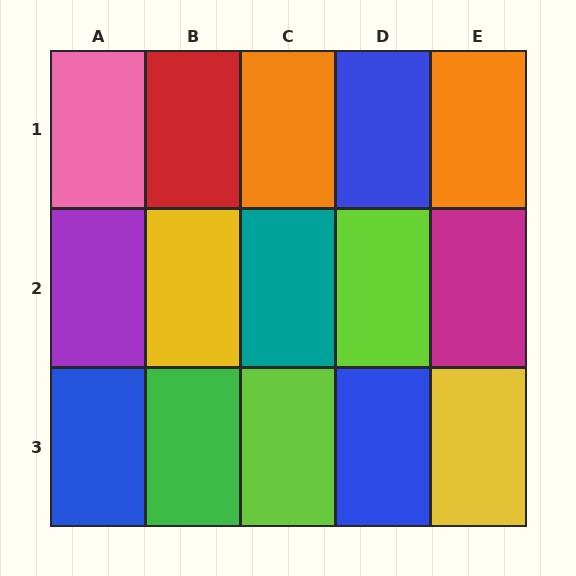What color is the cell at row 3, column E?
Yellow.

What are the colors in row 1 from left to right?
Pink, red, orange, blue, orange.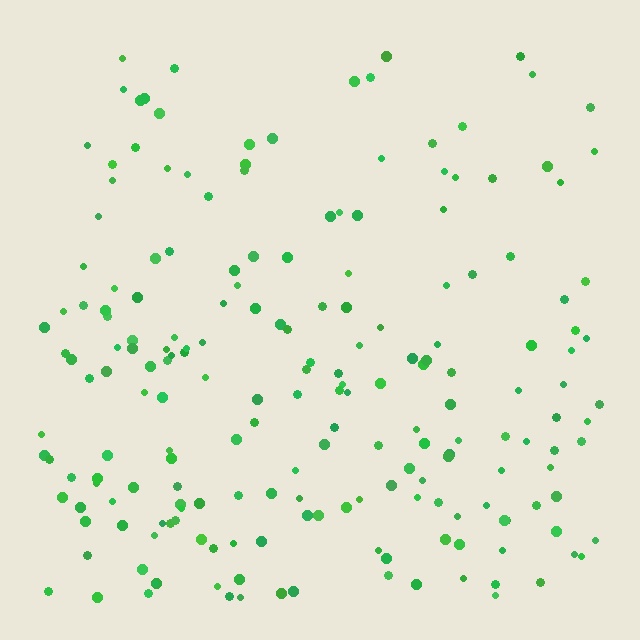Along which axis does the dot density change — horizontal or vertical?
Vertical.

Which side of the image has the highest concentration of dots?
The bottom.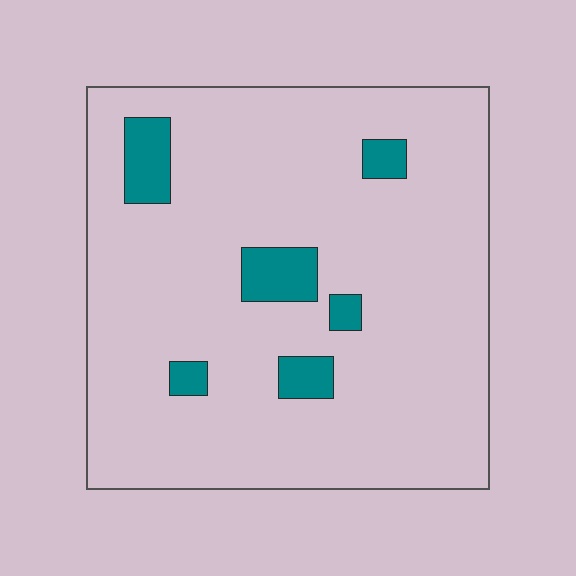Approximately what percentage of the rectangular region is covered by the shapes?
Approximately 10%.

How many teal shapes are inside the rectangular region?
6.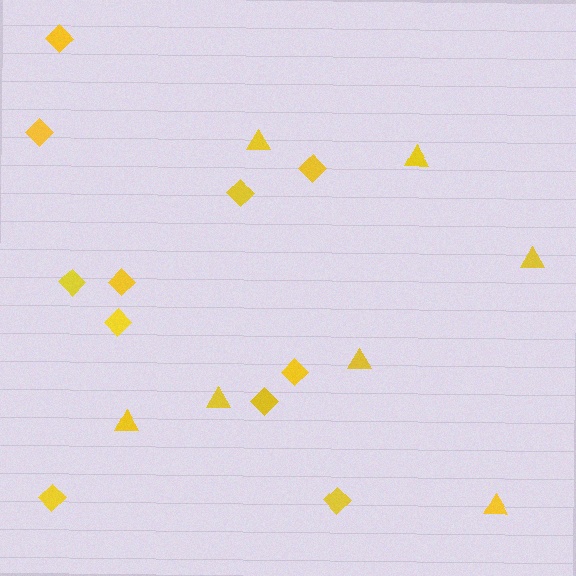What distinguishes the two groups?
There are 2 groups: one group of diamonds (11) and one group of triangles (7).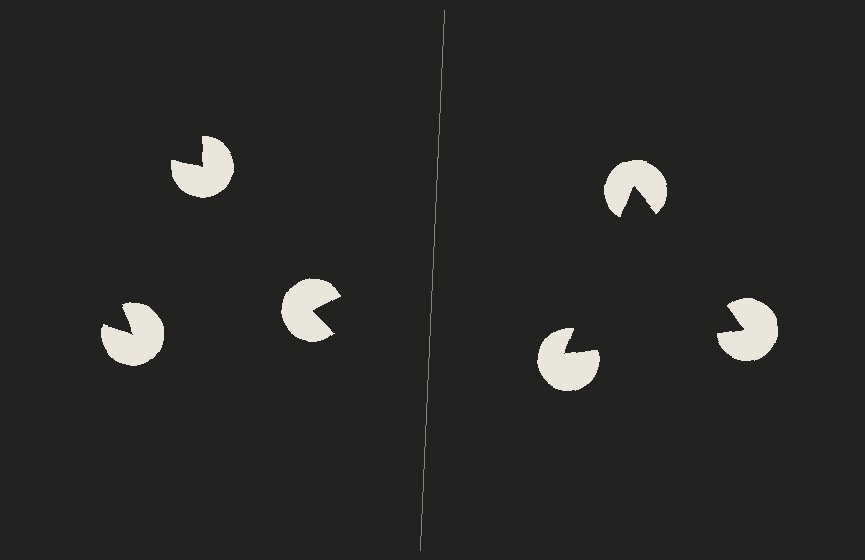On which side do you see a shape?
An illusory triangle appears on the right side. On the left side the wedge cuts are rotated, so no coherent shape forms.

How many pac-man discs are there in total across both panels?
6 — 3 on each side.